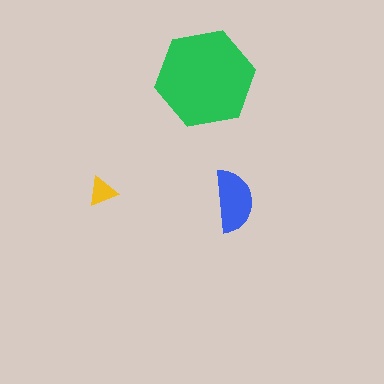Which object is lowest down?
The blue semicircle is bottommost.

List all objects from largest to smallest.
The green hexagon, the blue semicircle, the yellow triangle.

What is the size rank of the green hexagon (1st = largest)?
1st.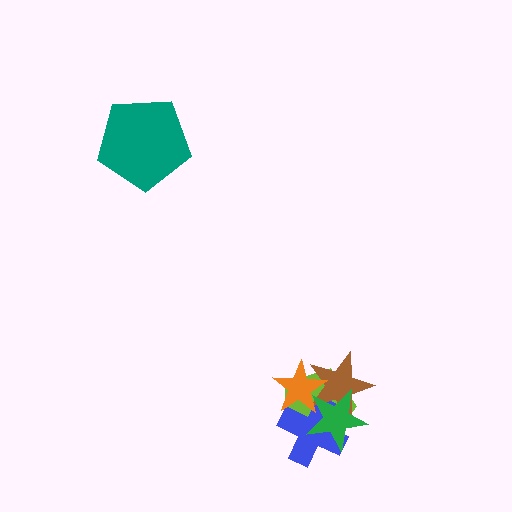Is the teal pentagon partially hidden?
No, no other shape covers it.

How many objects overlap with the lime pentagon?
4 objects overlap with the lime pentagon.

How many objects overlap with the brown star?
4 objects overlap with the brown star.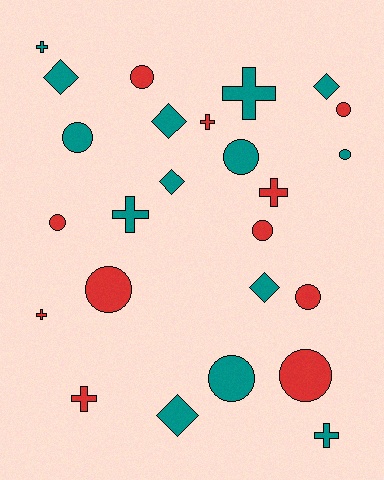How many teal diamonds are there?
There are 6 teal diamonds.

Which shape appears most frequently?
Circle, with 11 objects.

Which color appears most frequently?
Teal, with 14 objects.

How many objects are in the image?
There are 25 objects.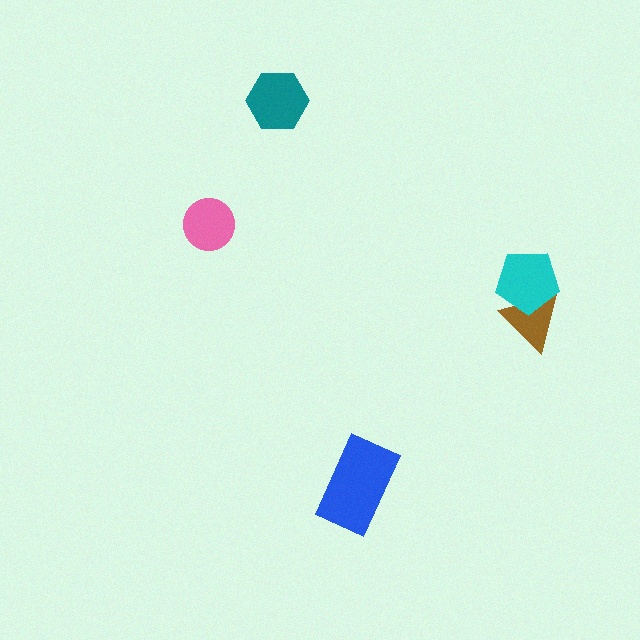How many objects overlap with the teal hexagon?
0 objects overlap with the teal hexagon.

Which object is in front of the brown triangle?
The cyan pentagon is in front of the brown triangle.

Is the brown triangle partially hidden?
Yes, it is partially covered by another shape.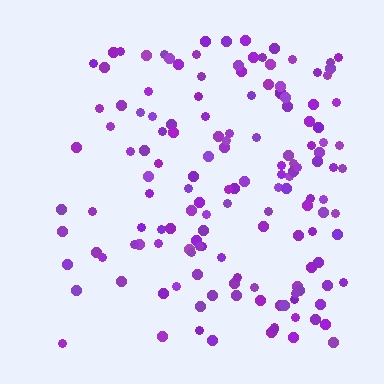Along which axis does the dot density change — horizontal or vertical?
Horizontal.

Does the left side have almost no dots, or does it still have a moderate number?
Still a moderate number, just noticeably fewer than the right.